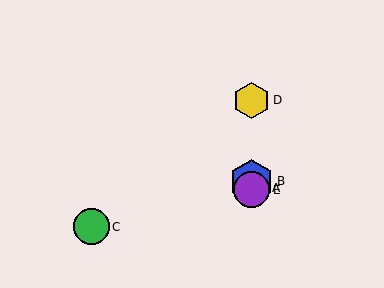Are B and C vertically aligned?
No, B is at x≈252 and C is at x≈91.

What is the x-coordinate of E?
Object E is at x≈252.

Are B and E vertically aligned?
Yes, both are at x≈252.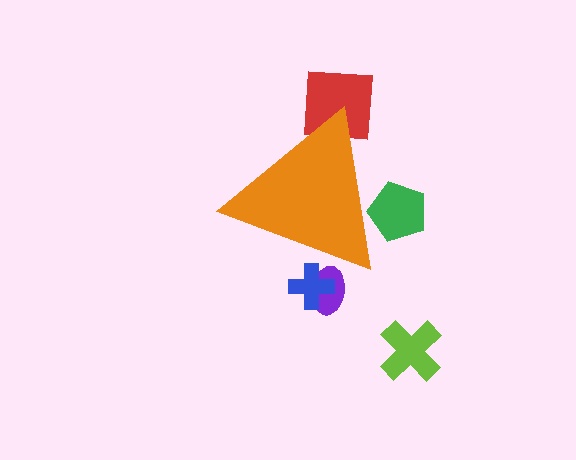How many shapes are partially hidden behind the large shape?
4 shapes are partially hidden.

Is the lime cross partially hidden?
No, the lime cross is fully visible.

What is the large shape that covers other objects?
An orange triangle.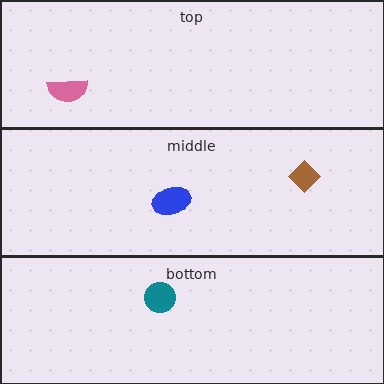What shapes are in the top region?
The pink semicircle.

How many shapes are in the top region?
1.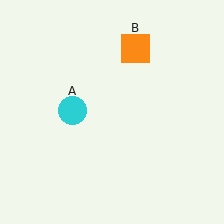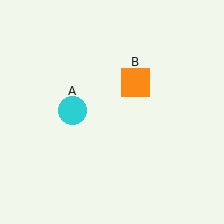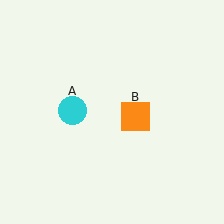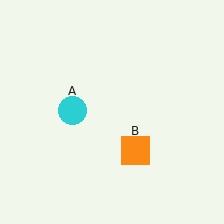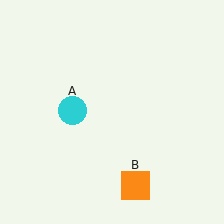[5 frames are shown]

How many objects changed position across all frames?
1 object changed position: orange square (object B).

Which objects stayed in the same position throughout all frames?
Cyan circle (object A) remained stationary.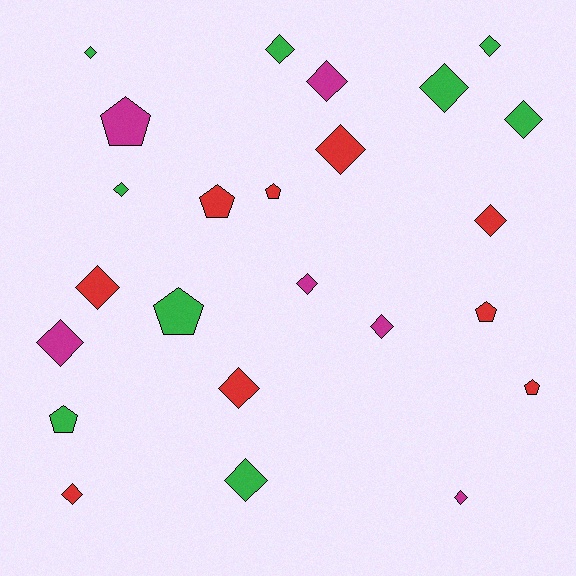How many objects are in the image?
There are 24 objects.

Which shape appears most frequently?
Diamond, with 17 objects.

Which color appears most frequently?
Green, with 9 objects.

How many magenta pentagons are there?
There is 1 magenta pentagon.